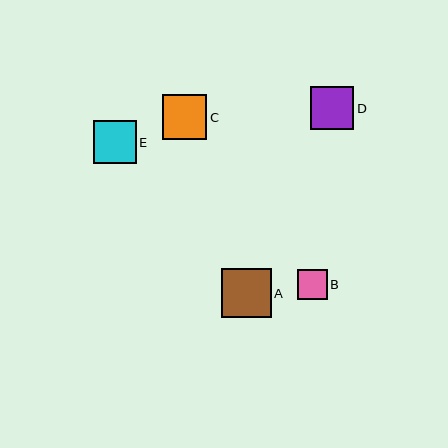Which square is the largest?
Square A is the largest with a size of approximately 50 pixels.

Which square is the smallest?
Square B is the smallest with a size of approximately 29 pixels.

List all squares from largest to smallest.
From largest to smallest: A, C, D, E, B.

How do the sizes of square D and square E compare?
Square D and square E are approximately the same size.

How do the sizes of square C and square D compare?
Square C and square D are approximately the same size.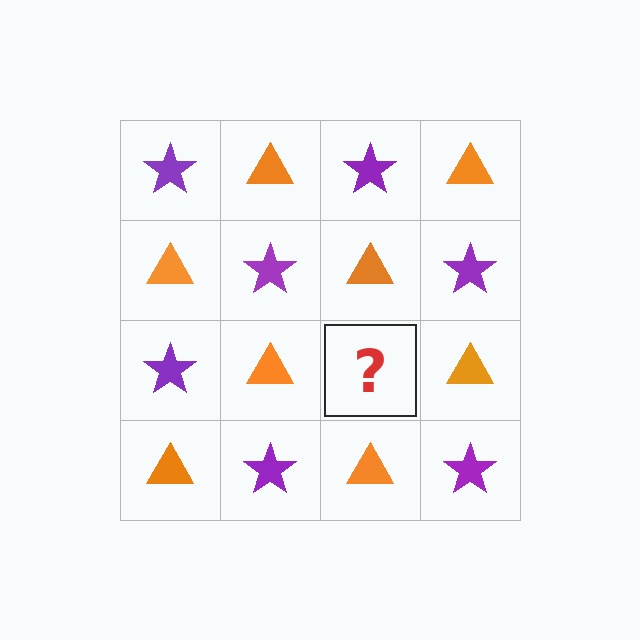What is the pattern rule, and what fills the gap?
The rule is that it alternates purple star and orange triangle in a checkerboard pattern. The gap should be filled with a purple star.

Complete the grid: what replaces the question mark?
The question mark should be replaced with a purple star.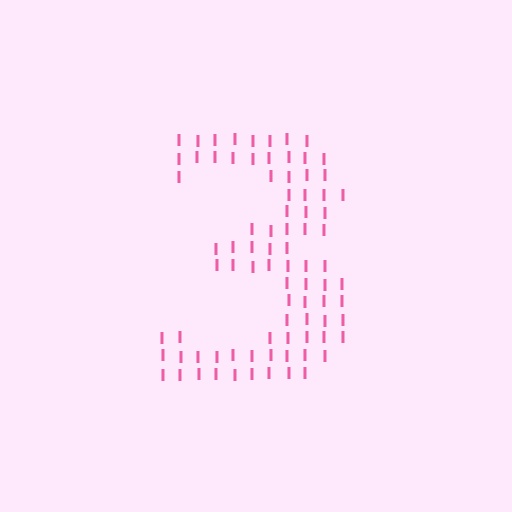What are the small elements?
The small elements are letter I's.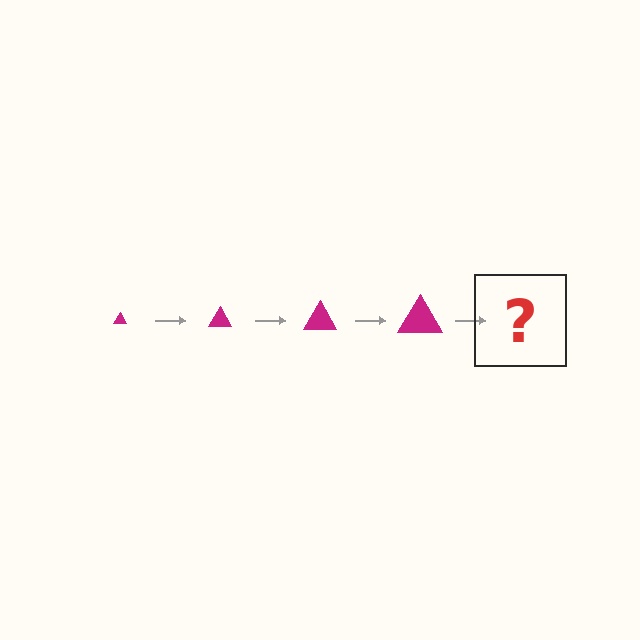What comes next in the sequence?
The next element should be a magenta triangle, larger than the previous one.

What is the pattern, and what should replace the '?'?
The pattern is that the triangle gets progressively larger each step. The '?' should be a magenta triangle, larger than the previous one.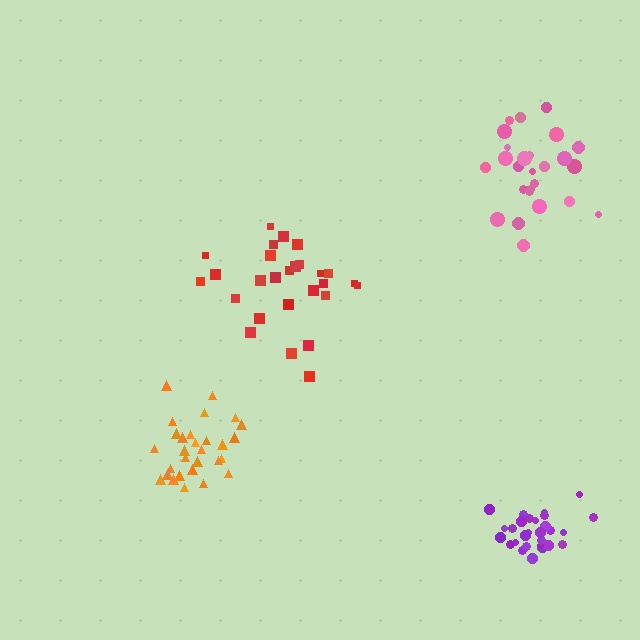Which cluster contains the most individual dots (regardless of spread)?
Orange (29).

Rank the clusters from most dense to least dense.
purple, orange, pink, red.